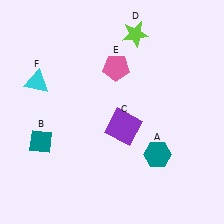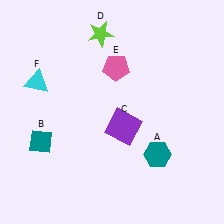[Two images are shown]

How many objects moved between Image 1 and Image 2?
1 object moved between the two images.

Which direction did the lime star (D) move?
The lime star (D) moved left.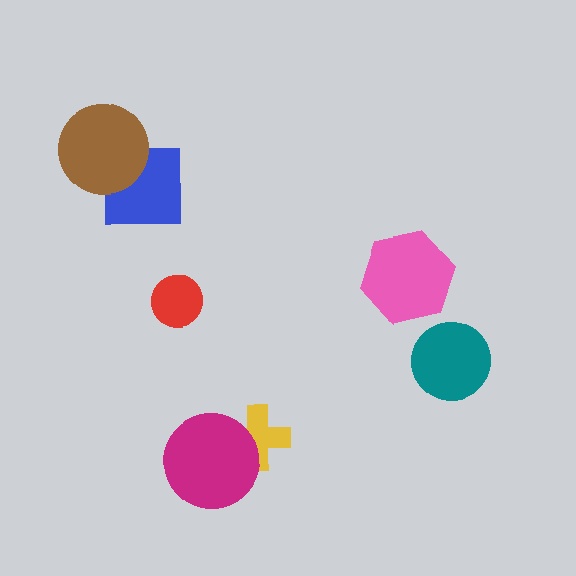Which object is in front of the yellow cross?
The magenta circle is in front of the yellow cross.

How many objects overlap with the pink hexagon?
0 objects overlap with the pink hexagon.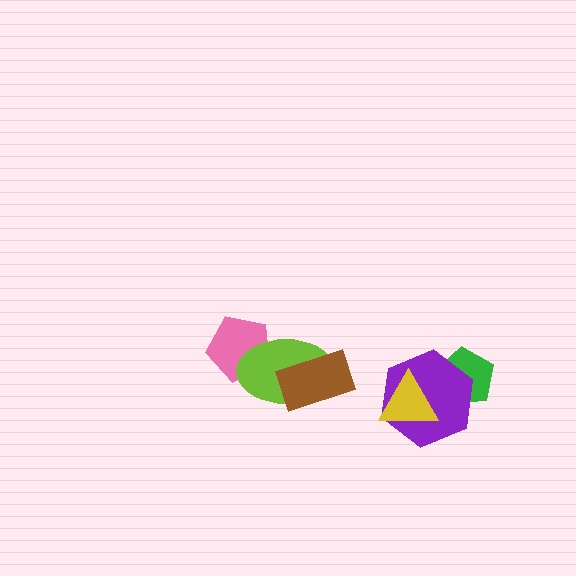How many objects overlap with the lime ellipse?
2 objects overlap with the lime ellipse.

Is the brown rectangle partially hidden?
No, no other shape covers it.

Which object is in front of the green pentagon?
The purple hexagon is in front of the green pentagon.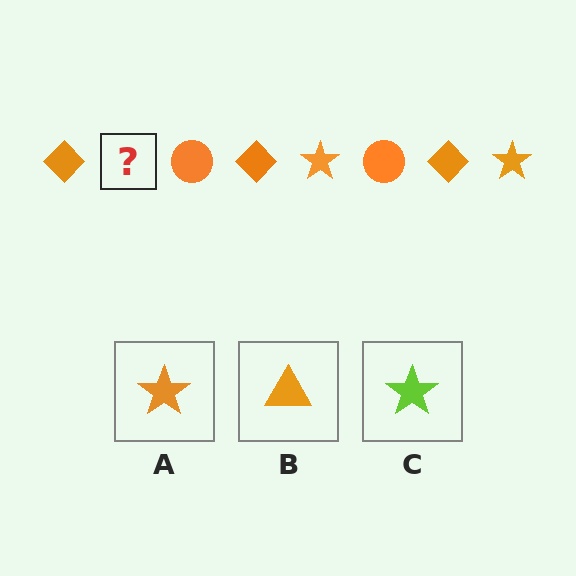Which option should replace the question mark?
Option A.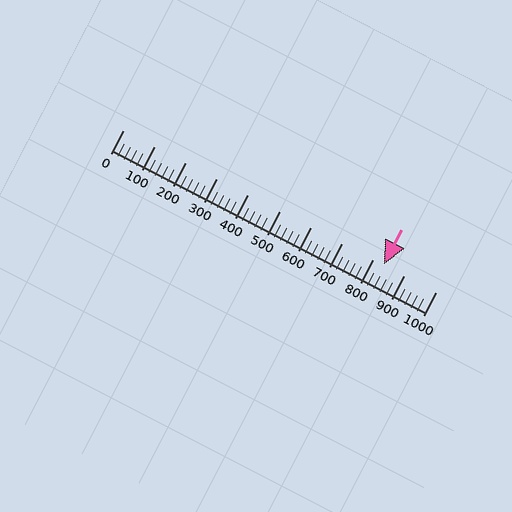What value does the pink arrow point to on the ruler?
The pink arrow points to approximately 832.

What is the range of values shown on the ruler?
The ruler shows values from 0 to 1000.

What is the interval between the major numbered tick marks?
The major tick marks are spaced 100 units apart.